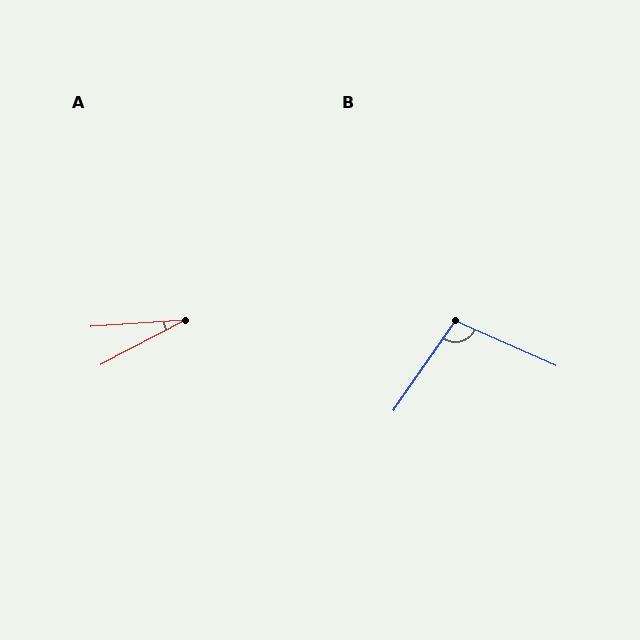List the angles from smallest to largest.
A (24°), B (101°).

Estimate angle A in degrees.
Approximately 24 degrees.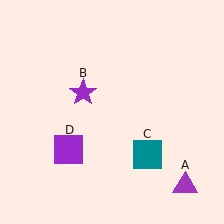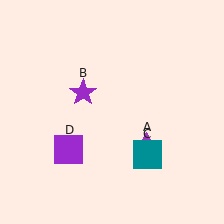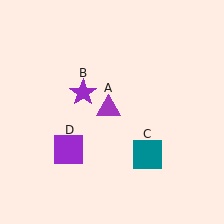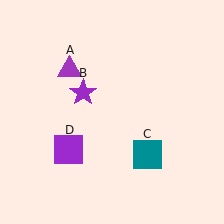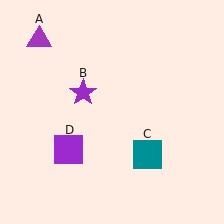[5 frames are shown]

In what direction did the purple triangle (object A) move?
The purple triangle (object A) moved up and to the left.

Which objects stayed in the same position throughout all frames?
Purple star (object B) and teal square (object C) and purple square (object D) remained stationary.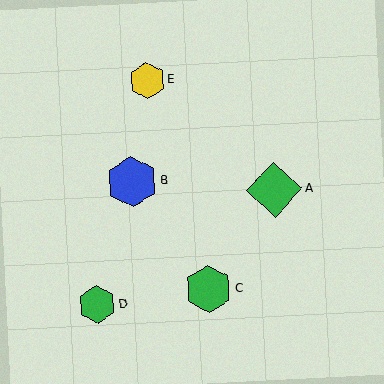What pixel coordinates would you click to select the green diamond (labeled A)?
Click at (274, 190) to select the green diamond A.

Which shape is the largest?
The green diamond (labeled A) is the largest.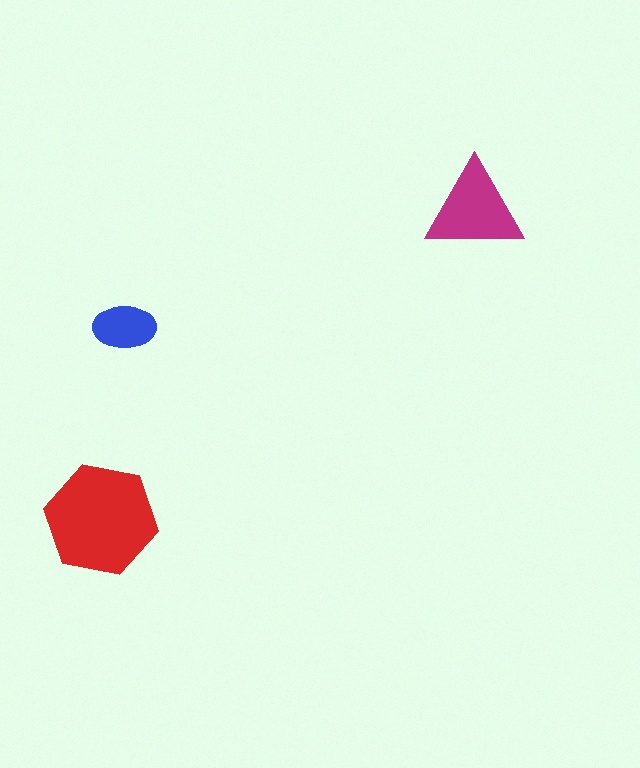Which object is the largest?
The red hexagon.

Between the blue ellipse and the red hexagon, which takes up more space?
The red hexagon.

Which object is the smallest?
The blue ellipse.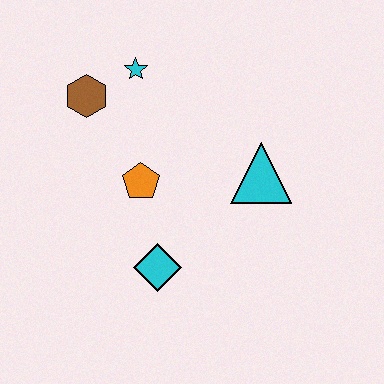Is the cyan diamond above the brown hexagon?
No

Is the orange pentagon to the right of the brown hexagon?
Yes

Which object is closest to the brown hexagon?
The cyan star is closest to the brown hexagon.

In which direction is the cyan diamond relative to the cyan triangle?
The cyan diamond is to the left of the cyan triangle.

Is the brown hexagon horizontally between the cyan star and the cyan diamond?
No